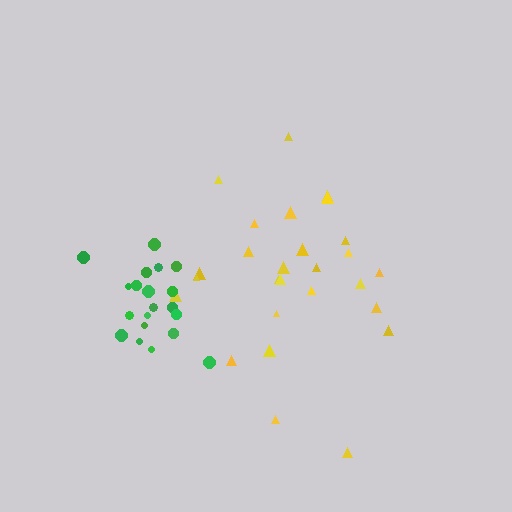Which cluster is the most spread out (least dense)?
Yellow.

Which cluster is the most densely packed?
Green.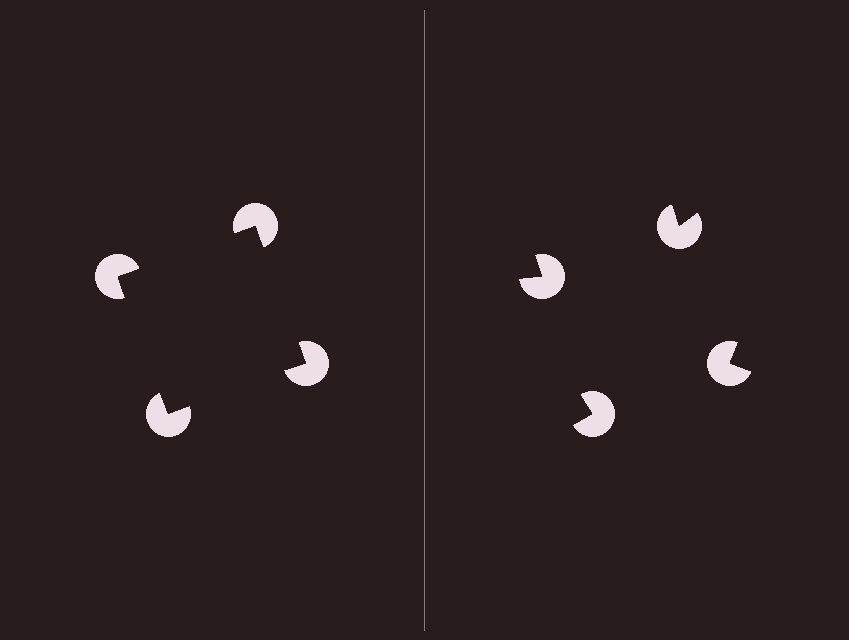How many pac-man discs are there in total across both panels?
8 — 4 on each side.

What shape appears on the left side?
An illusory square.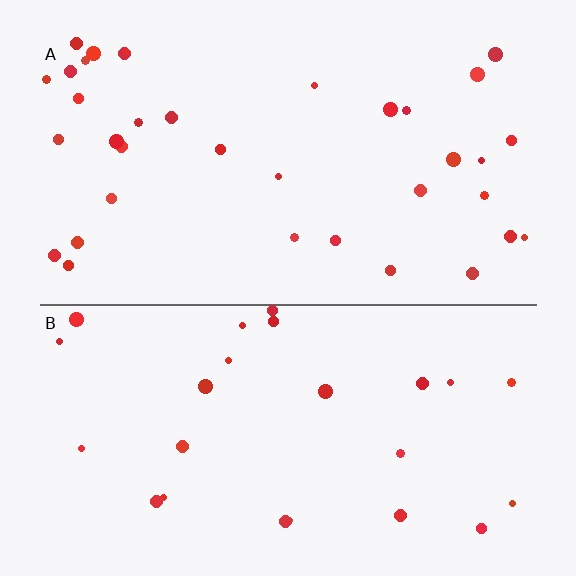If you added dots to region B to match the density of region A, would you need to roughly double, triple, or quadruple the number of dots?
Approximately double.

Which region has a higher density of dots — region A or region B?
A (the top).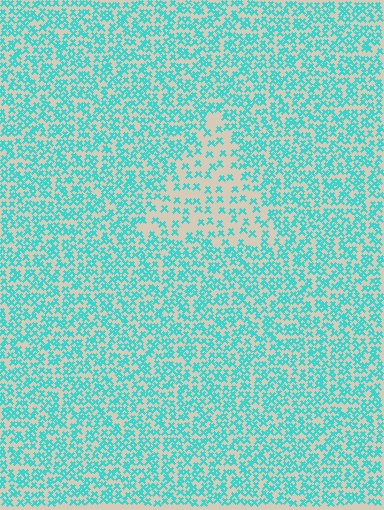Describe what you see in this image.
The image contains small cyan elements arranged at two different densities. A triangle-shaped region is visible where the elements are less densely packed than the surrounding area.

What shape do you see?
I see a triangle.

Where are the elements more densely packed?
The elements are more densely packed outside the triangle boundary.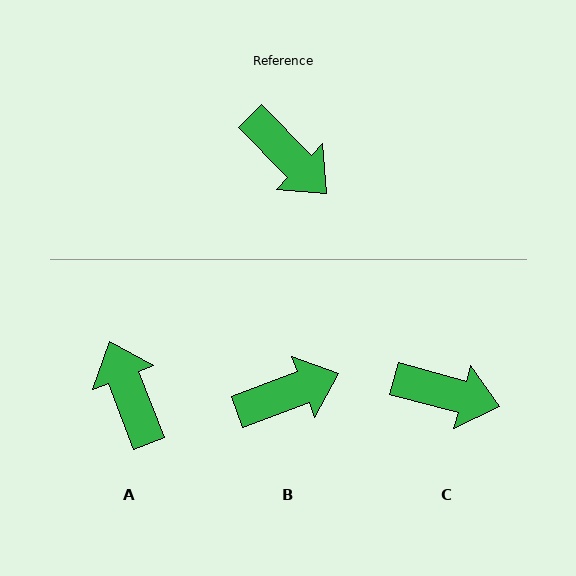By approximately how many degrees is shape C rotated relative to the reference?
Approximately 31 degrees counter-clockwise.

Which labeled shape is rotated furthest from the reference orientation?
A, about 157 degrees away.